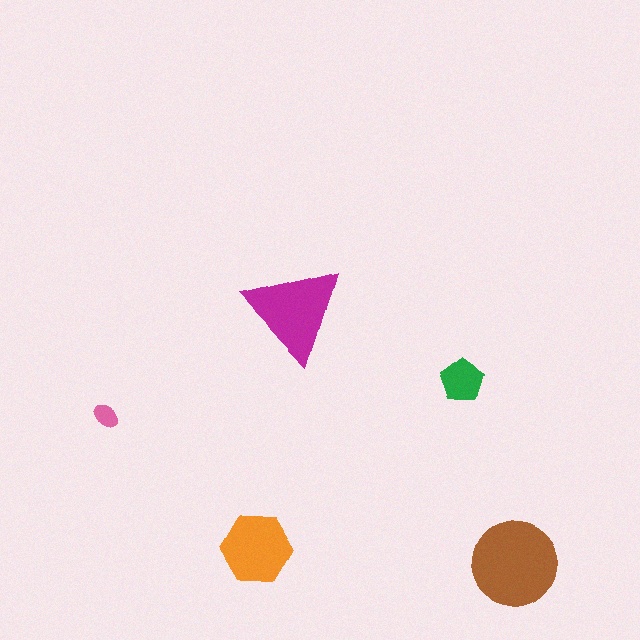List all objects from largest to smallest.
The brown circle, the magenta triangle, the orange hexagon, the green pentagon, the pink ellipse.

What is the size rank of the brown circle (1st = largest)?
1st.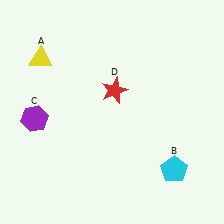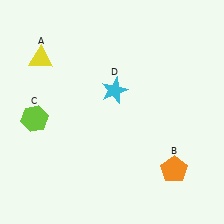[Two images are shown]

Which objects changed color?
B changed from cyan to orange. C changed from purple to lime. D changed from red to cyan.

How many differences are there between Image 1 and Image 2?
There are 3 differences between the two images.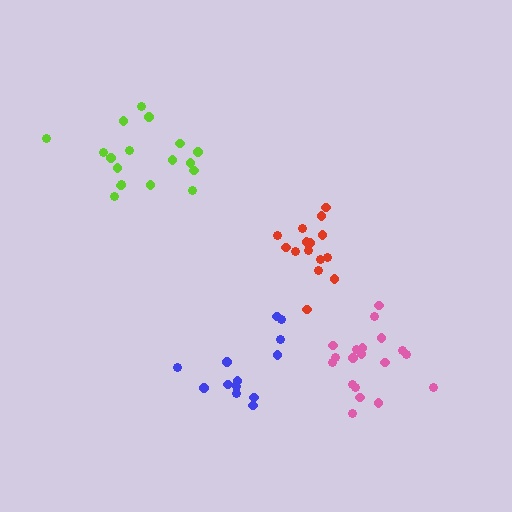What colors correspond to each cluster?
The clusters are colored: pink, blue, lime, red.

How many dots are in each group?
Group 1: 19 dots, Group 2: 13 dots, Group 3: 18 dots, Group 4: 15 dots (65 total).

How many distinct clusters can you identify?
There are 4 distinct clusters.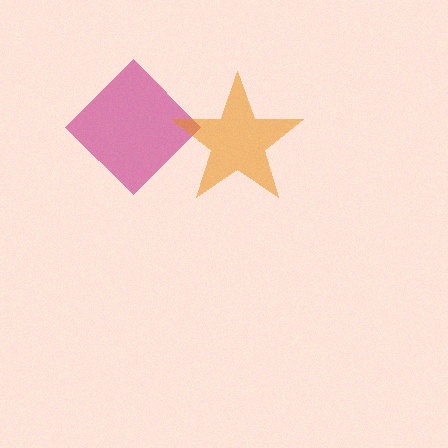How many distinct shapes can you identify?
There are 2 distinct shapes: a magenta diamond, an orange star.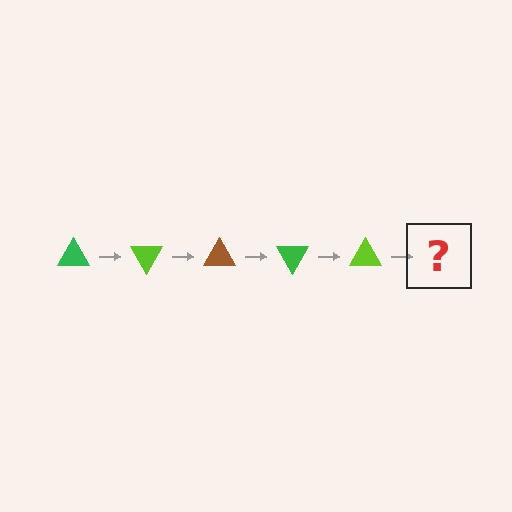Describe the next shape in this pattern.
It should be a brown triangle, rotated 300 degrees from the start.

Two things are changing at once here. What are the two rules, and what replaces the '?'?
The two rules are that it rotates 60 degrees each step and the color cycles through green, lime, and brown. The '?' should be a brown triangle, rotated 300 degrees from the start.